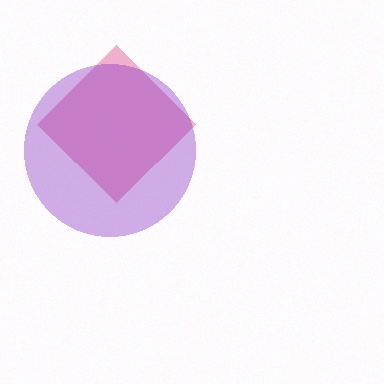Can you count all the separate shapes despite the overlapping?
Yes, there are 2 separate shapes.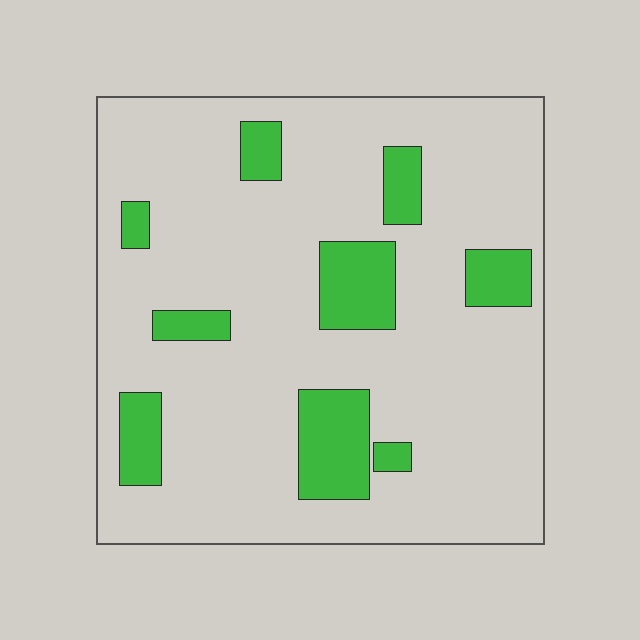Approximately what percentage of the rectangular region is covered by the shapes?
Approximately 15%.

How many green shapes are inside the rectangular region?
9.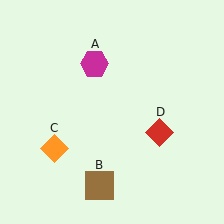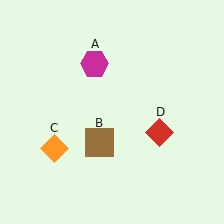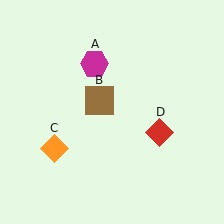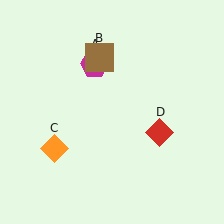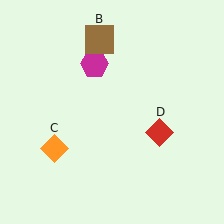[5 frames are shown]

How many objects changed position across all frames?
1 object changed position: brown square (object B).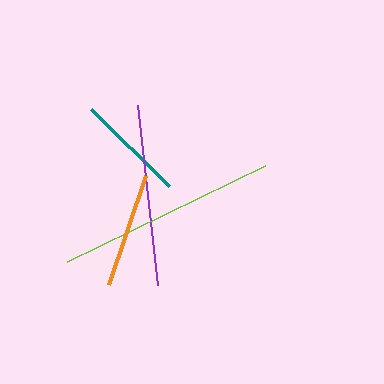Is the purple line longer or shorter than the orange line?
The purple line is longer than the orange line.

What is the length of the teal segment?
The teal segment is approximately 109 pixels long.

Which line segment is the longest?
The lime line is the longest at approximately 220 pixels.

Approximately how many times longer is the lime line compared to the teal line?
The lime line is approximately 2.0 times the length of the teal line.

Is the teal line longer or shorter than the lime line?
The lime line is longer than the teal line.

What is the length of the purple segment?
The purple segment is approximately 181 pixels long.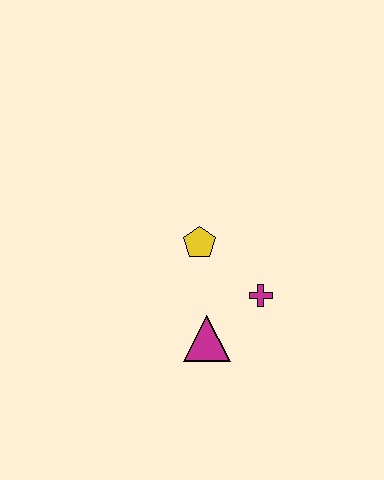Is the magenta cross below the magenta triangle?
No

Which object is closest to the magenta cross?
The magenta triangle is closest to the magenta cross.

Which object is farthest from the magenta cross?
The yellow pentagon is farthest from the magenta cross.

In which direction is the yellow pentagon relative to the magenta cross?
The yellow pentagon is to the left of the magenta cross.